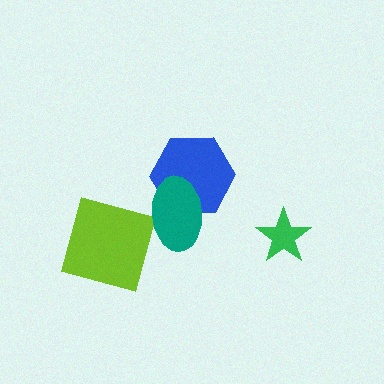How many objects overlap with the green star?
0 objects overlap with the green star.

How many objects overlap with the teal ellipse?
1 object overlaps with the teal ellipse.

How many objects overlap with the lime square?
0 objects overlap with the lime square.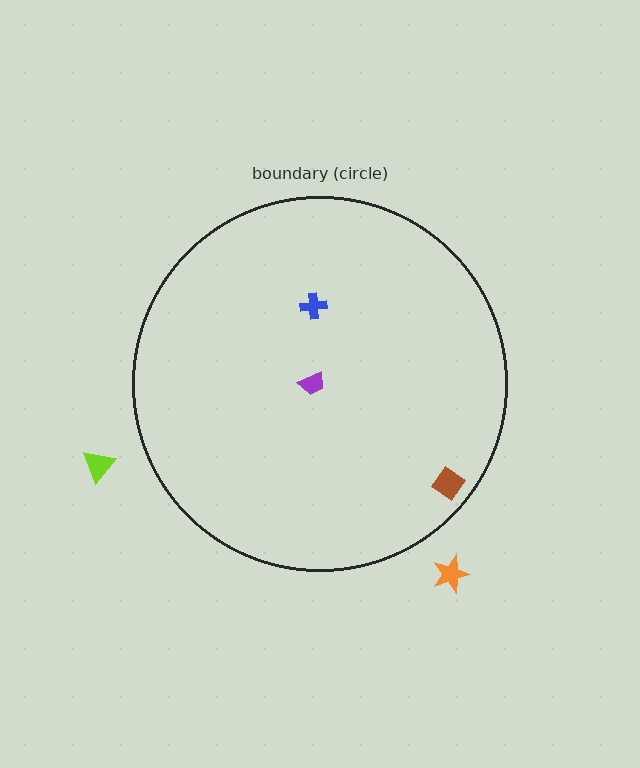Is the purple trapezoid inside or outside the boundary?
Inside.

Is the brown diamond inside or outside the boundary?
Inside.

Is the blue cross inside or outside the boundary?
Inside.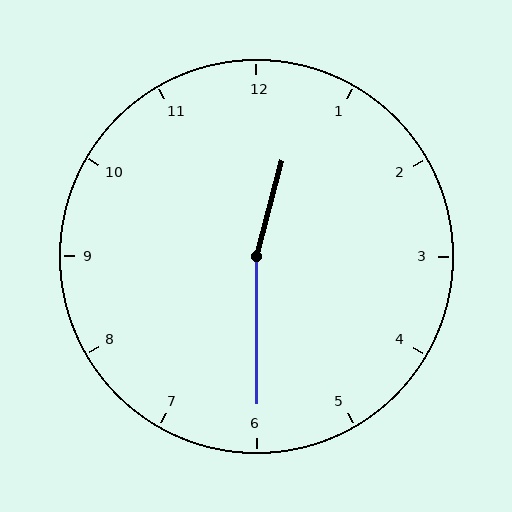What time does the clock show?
12:30.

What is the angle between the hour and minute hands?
Approximately 165 degrees.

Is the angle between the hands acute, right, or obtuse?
It is obtuse.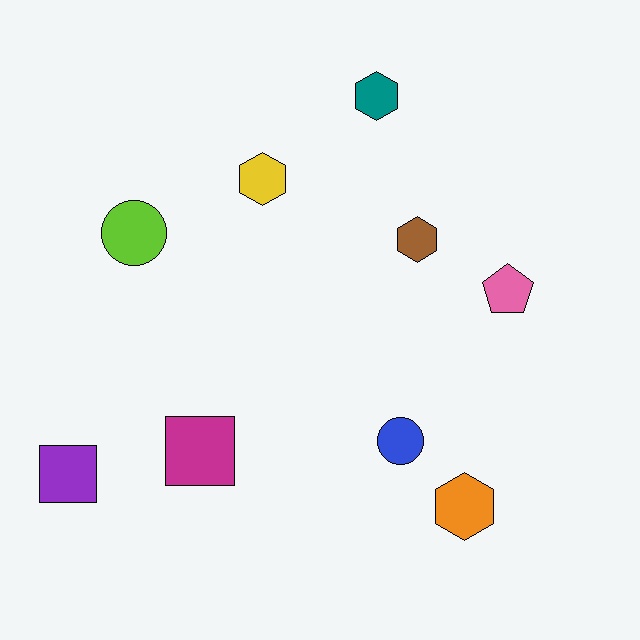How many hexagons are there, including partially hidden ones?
There are 4 hexagons.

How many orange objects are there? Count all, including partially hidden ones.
There is 1 orange object.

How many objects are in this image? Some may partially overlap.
There are 9 objects.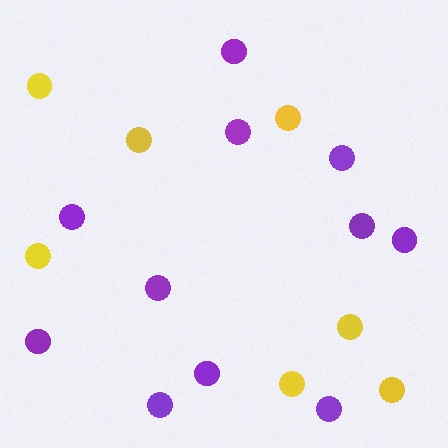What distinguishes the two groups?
There are 2 groups: one group of yellow circles (7) and one group of purple circles (11).